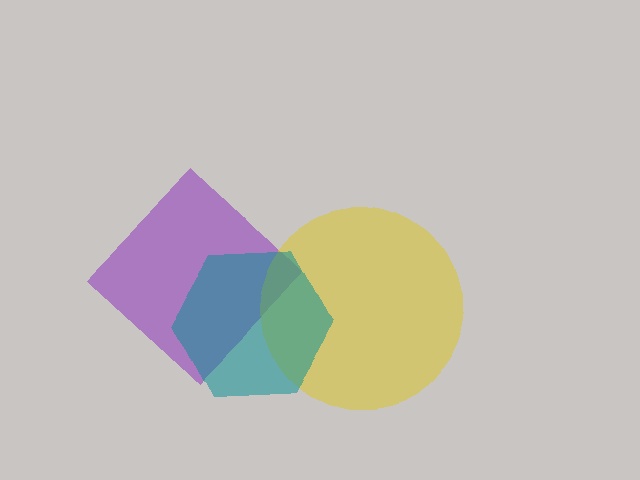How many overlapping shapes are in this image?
There are 3 overlapping shapes in the image.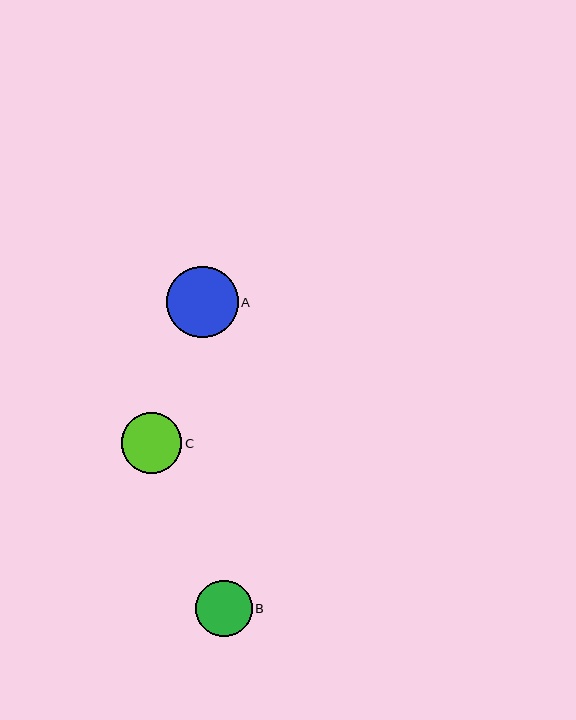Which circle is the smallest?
Circle B is the smallest with a size of approximately 57 pixels.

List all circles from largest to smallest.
From largest to smallest: A, C, B.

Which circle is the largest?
Circle A is the largest with a size of approximately 71 pixels.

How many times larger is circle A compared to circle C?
Circle A is approximately 1.2 times the size of circle C.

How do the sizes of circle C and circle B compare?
Circle C and circle B are approximately the same size.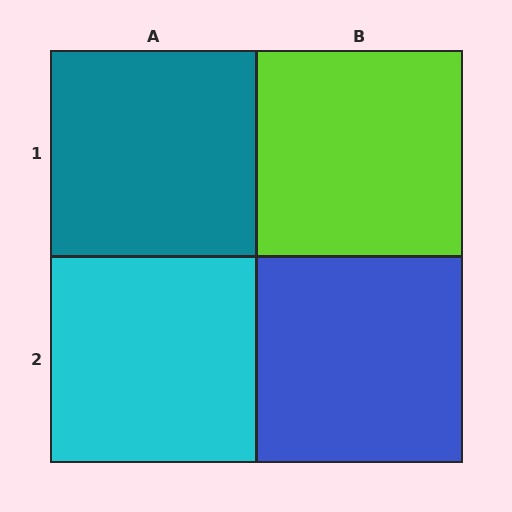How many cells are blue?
1 cell is blue.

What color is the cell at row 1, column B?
Lime.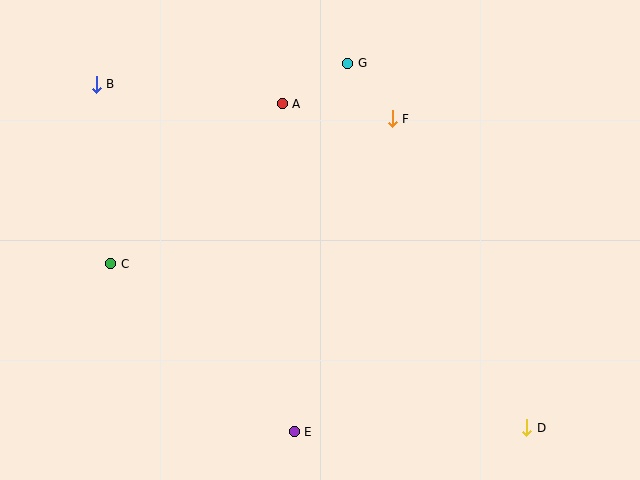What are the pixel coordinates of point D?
Point D is at (527, 428).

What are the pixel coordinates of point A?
Point A is at (282, 104).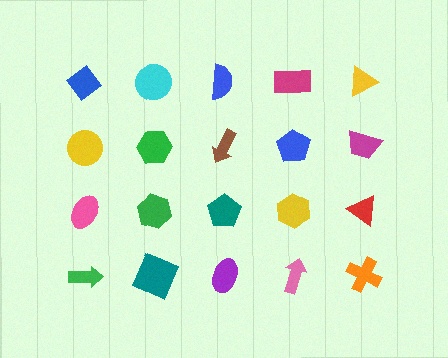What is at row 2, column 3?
A brown arrow.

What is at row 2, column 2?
A green hexagon.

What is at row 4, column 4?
A pink arrow.